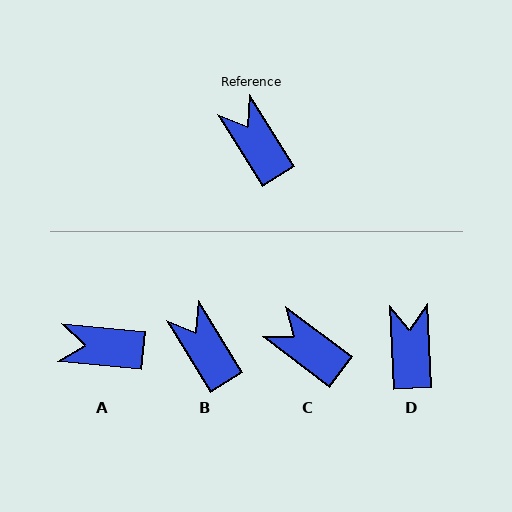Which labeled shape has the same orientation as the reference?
B.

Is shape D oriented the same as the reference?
No, it is off by about 29 degrees.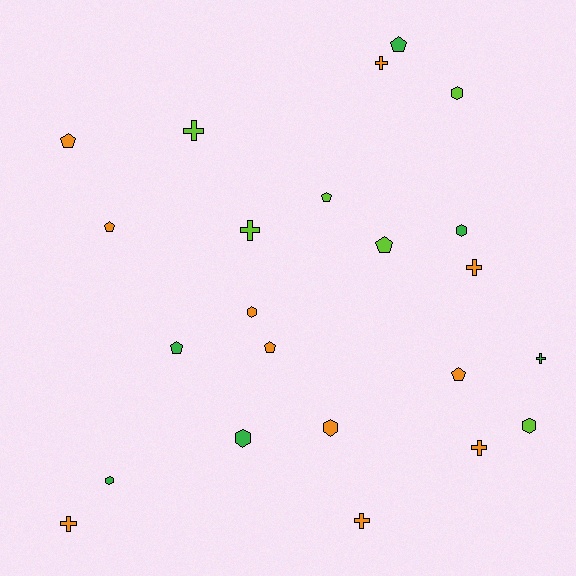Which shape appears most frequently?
Pentagon, with 8 objects.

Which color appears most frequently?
Orange, with 11 objects.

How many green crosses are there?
There is 1 green cross.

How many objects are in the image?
There are 23 objects.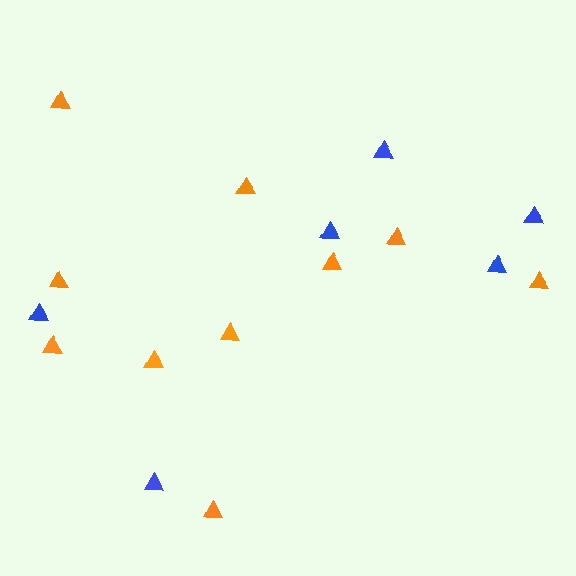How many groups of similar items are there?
There are 2 groups: one group of orange triangles (10) and one group of blue triangles (6).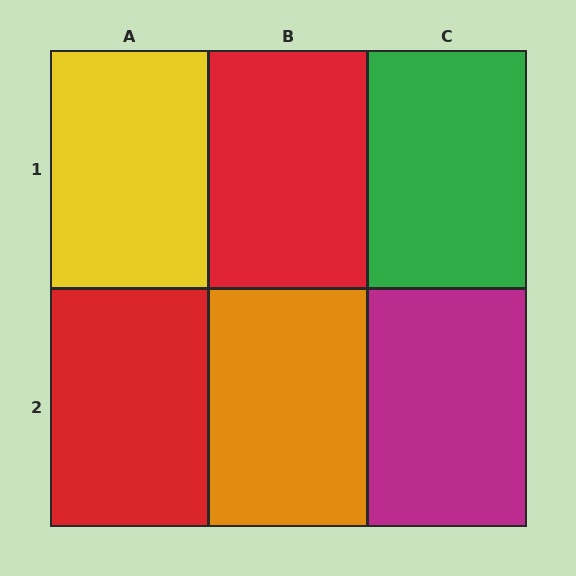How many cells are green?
1 cell is green.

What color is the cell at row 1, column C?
Green.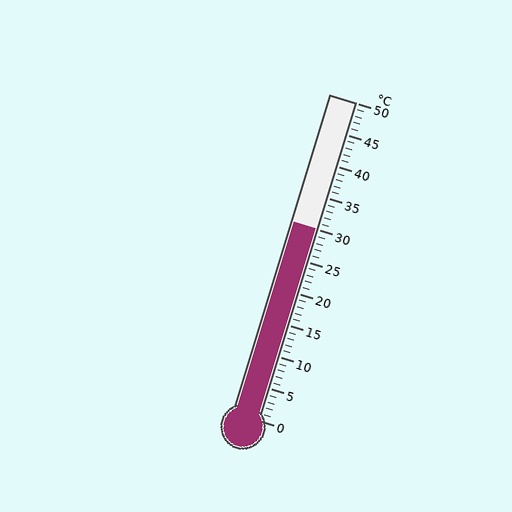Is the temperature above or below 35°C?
The temperature is below 35°C.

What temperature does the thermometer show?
The thermometer shows approximately 30°C.